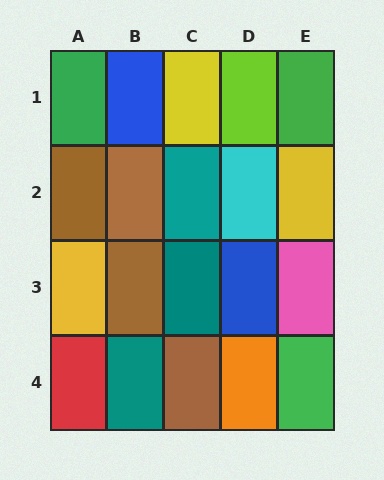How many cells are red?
1 cell is red.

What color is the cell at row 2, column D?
Cyan.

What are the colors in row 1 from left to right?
Green, blue, yellow, lime, green.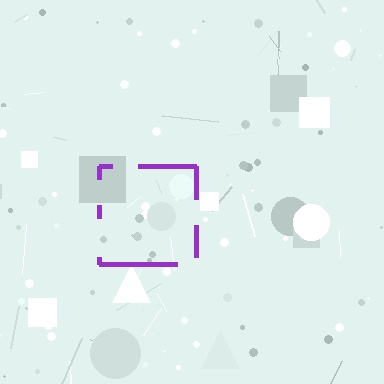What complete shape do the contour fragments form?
The contour fragments form a square.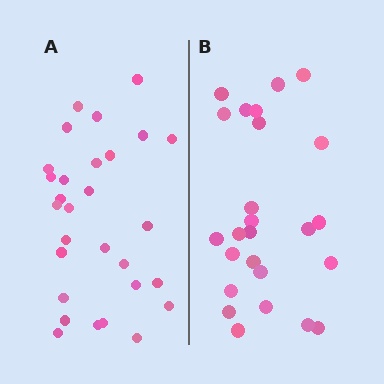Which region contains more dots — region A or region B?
Region A (the left region) has more dots.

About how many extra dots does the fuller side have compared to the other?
Region A has about 4 more dots than region B.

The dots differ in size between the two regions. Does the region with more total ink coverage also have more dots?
No. Region B has more total ink coverage because its dots are larger, but region A actually contains more individual dots. Total area can be misleading — the number of items is what matters here.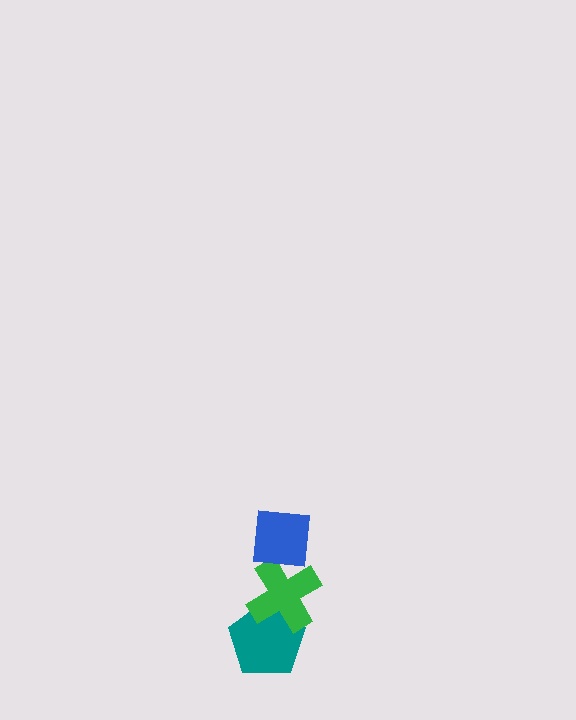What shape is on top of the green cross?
The blue square is on top of the green cross.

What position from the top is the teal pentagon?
The teal pentagon is 3rd from the top.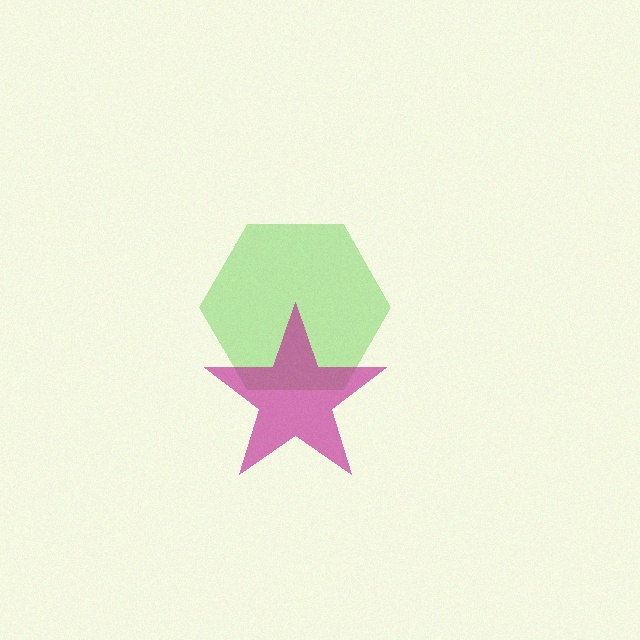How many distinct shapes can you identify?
There are 2 distinct shapes: a lime hexagon, a magenta star.